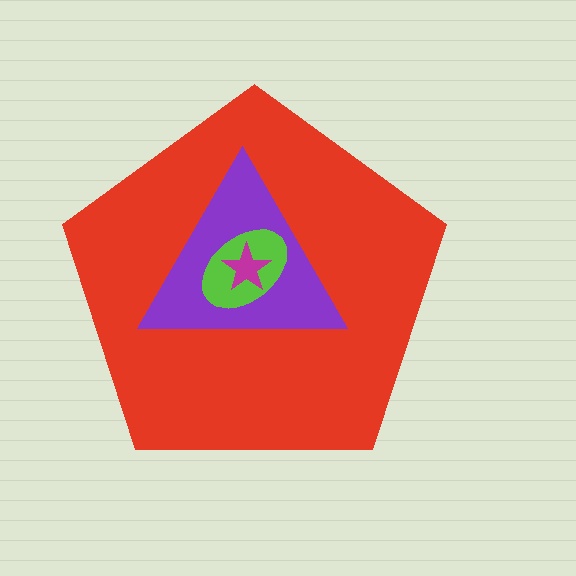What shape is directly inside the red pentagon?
The purple triangle.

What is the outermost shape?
The red pentagon.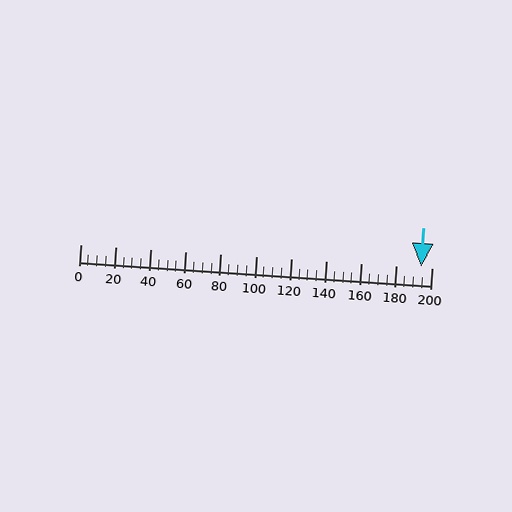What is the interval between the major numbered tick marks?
The major tick marks are spaced 20 units apart.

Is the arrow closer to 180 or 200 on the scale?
The arrow is closer to 200.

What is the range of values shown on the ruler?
The ruler shows values from 0 to 200.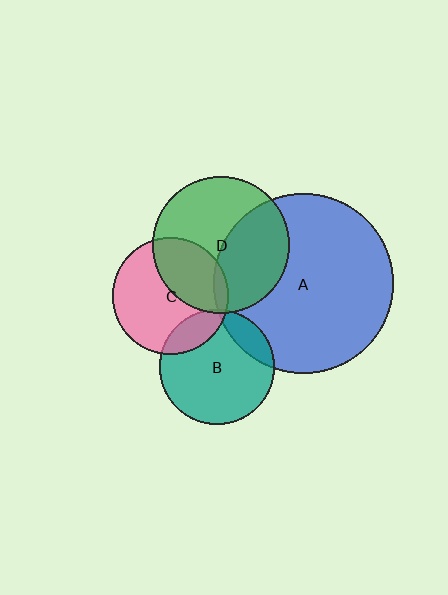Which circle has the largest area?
Circle A (blue).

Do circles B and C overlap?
Yes.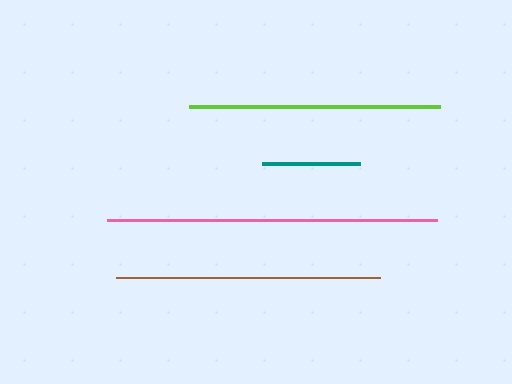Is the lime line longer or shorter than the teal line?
The lime line is longer than the teal line.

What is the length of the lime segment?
The lime segment is approximately 251 pixels long.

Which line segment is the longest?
The pink line is the longest at approximately 330 pixels.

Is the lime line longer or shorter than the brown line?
The brown line is longer than the lime line.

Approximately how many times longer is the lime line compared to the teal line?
The lime line is approximately 2.6 times the length of the teal line.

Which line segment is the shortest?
The teal line is the shortest at approximately 97 pixels.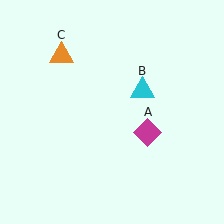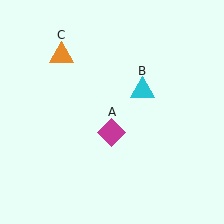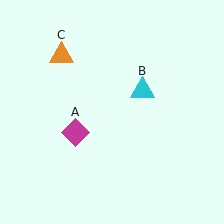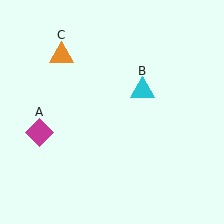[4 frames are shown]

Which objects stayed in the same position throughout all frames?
Cyan triangle (object B) and orange triangle (object C) remained stationary.